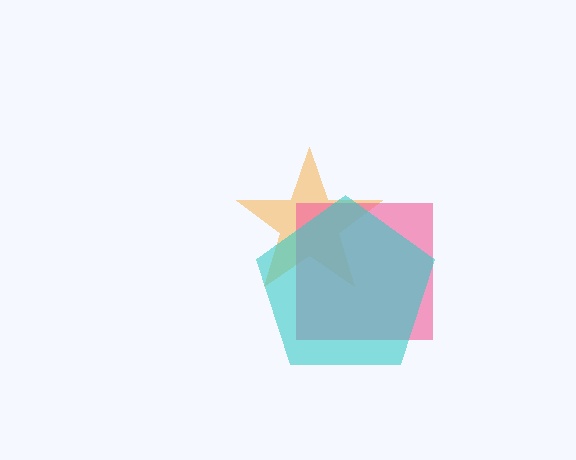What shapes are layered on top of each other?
The layered shapes are: an orange star, a pink square, a cyan pentagon.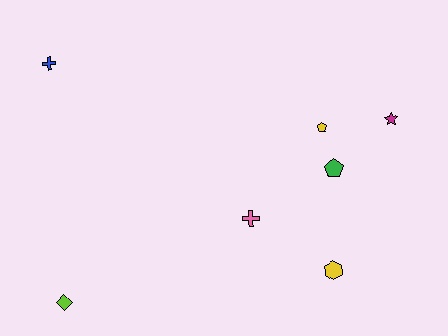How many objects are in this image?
There are 7 objects.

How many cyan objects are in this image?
There are no cyan objects.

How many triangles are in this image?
There are no triangles.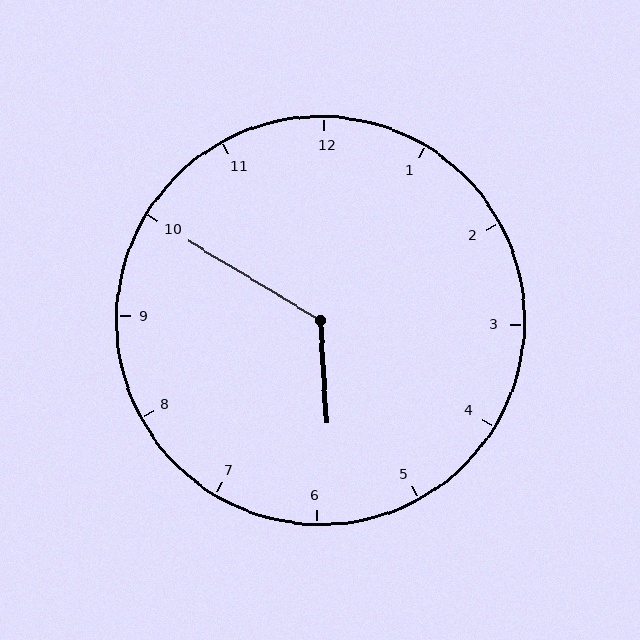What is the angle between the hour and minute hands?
Approximately 125 degrees.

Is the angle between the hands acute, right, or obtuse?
It is obtuse.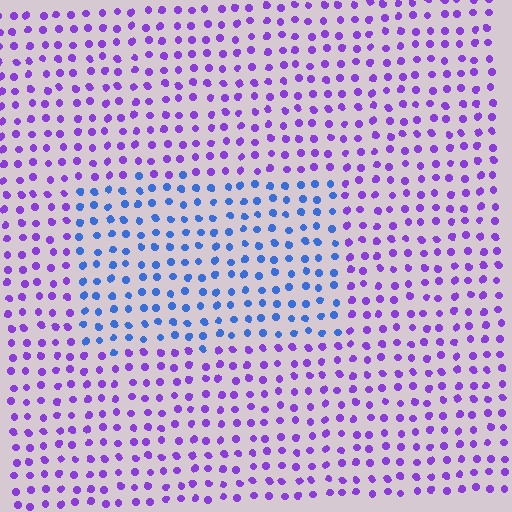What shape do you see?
I see a rectangle.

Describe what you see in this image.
The image is filled with small purple elements in a uniform arrangement. A rectangle-shaped region is visible where the elements are tinted to a slightly different hue, forming a subtle color boundary.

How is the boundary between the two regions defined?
The boundary is defined purely by a slight shift in hue (about 50 degrees). Spacing, size, and orientation are identical on both sides.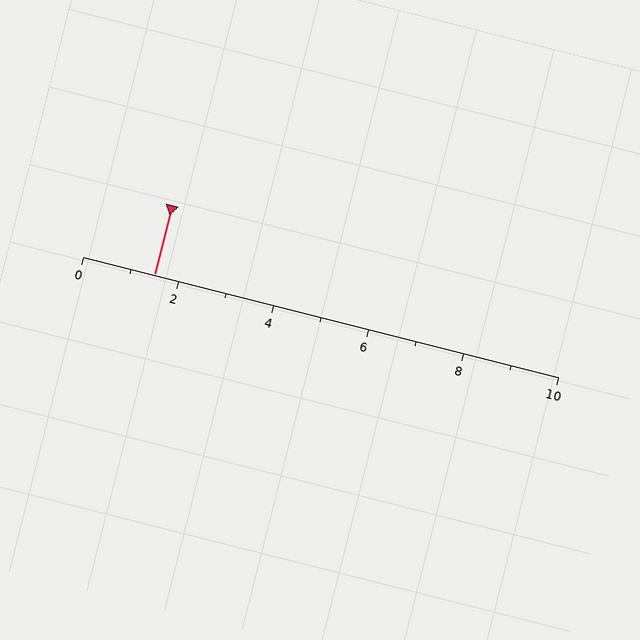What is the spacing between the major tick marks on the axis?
The major ticks are spaced 2 apart.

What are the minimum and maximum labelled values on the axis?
The axis runs from 0 to 10.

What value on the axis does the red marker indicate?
The marker indicates approximately 1.5.